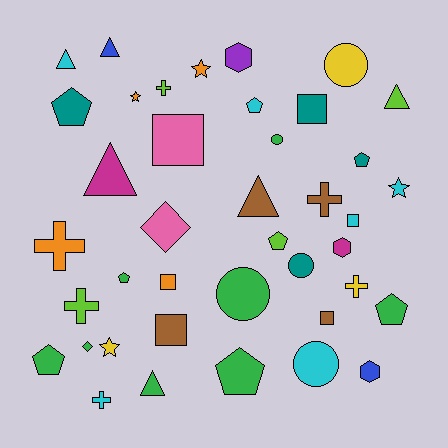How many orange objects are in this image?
There are 4 orange objects.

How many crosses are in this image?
There are 6 crosses.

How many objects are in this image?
There are 40 objects.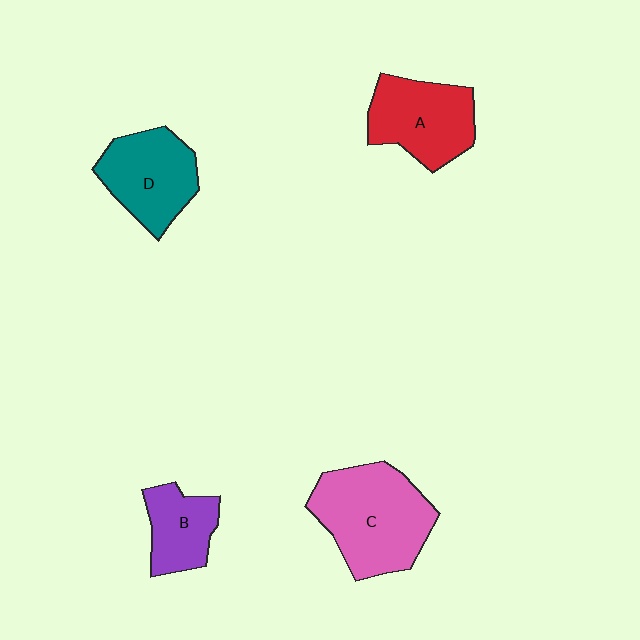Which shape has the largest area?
Shape C (pink).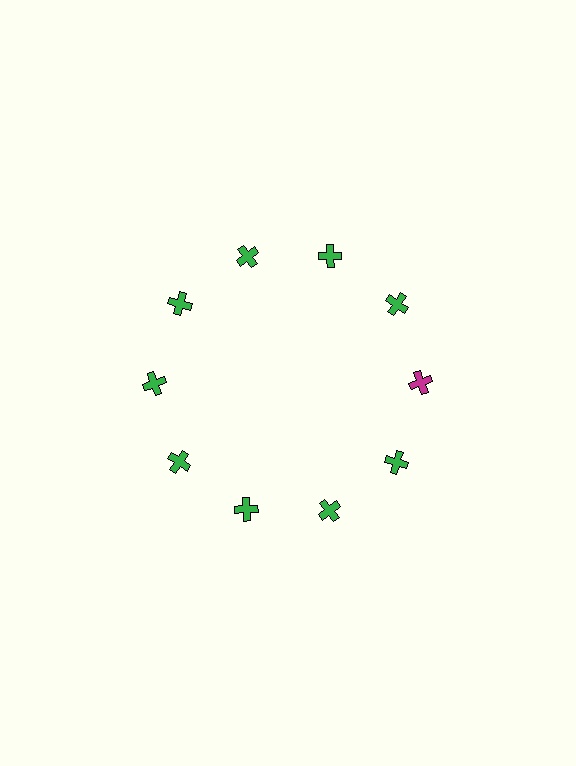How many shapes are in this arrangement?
There are 10 shapes arranged in a ring pattern.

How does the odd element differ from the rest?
It has a different color: magenta instead of green.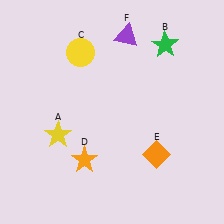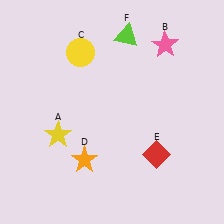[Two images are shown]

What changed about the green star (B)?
In Image 1, B is green. In Image 2, it changed to pink.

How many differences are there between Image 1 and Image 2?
There are 3 differences between the two images.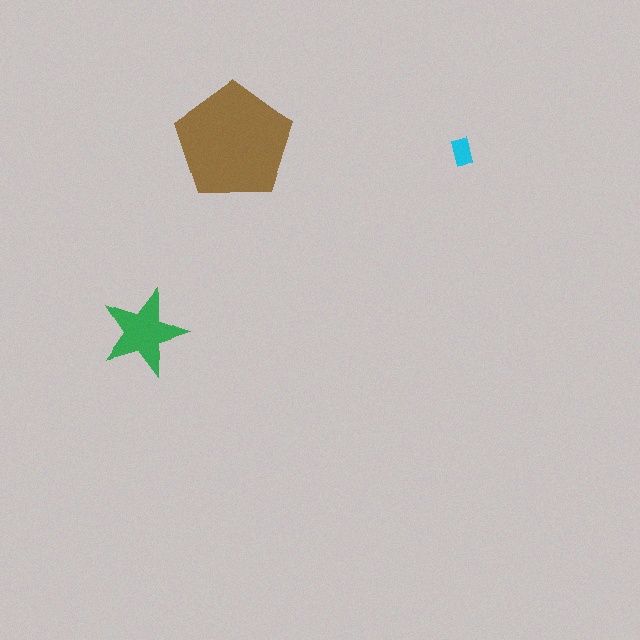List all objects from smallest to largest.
The cyan rectangle, the green star, the brown pentagon.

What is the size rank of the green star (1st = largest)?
2nd.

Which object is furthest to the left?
The green star is leftmost.